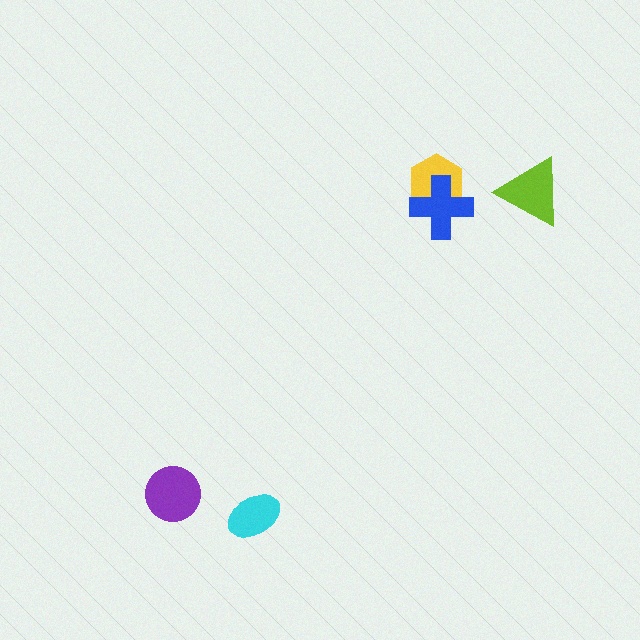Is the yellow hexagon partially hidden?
Yes, it is partially covered by another shape.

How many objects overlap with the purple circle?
0 objects overlap with the purple circle.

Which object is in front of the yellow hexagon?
The blue cross is in front of the yellow hexagon.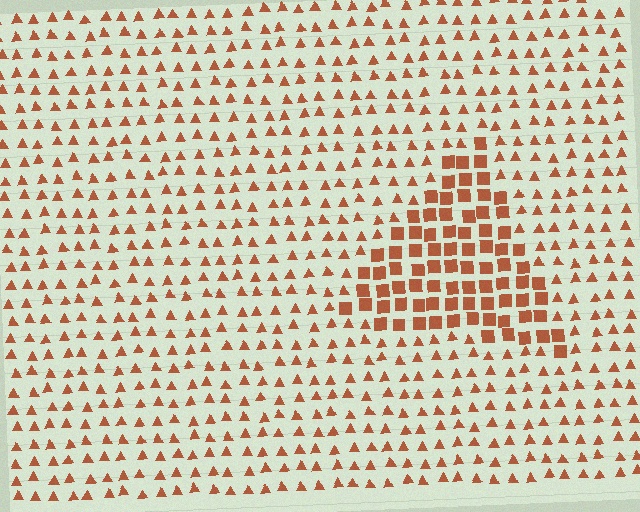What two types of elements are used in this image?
The image uses squares inside the triangle region and triangles outside it.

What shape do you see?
I see a triangle.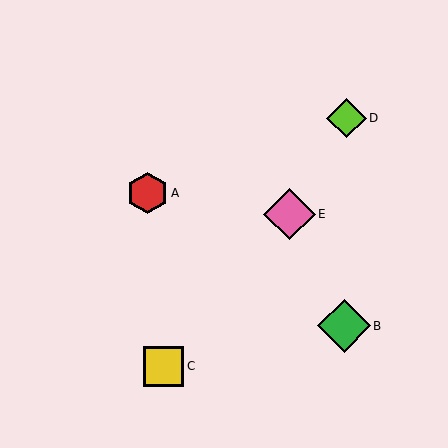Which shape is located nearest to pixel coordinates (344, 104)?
The lime diamond (labeled D) at (346, 118) is nearest to that location.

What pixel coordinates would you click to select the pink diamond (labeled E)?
Click at (289, 214) to select the pink diamond E.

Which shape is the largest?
The green diamond (labeled B) is the largest.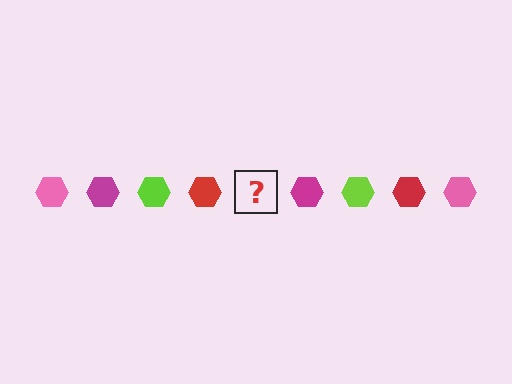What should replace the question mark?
The question mark should be replaced with a pink hexagon.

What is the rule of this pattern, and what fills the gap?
The rule is that the pattern cycles through pink, magenta, lime, red hexagons. The gap should be filled with a pink hexagon.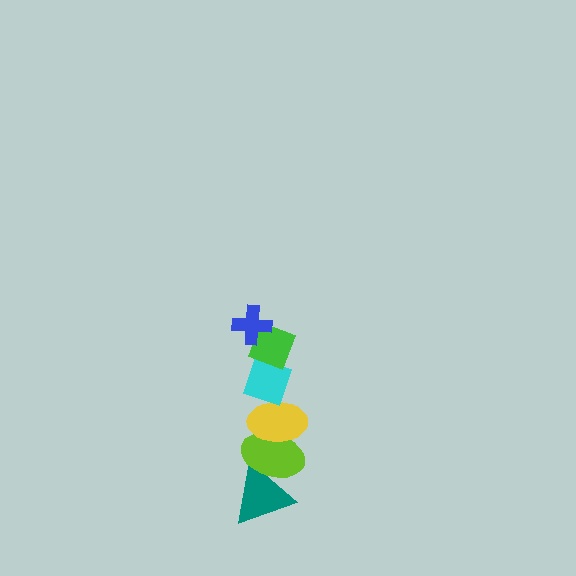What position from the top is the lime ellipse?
The lime ellipse is 5th from the top.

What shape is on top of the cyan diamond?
The green diamond is on top of the cyan diamond.